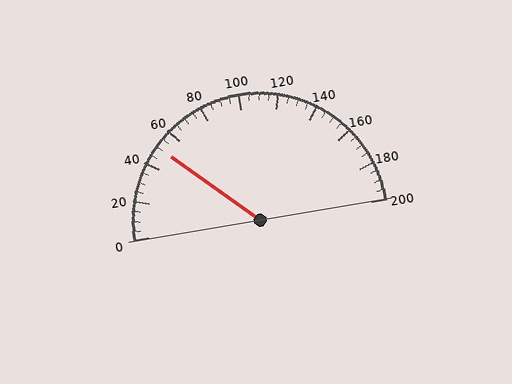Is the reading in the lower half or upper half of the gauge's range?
The reading is in the lower half of the range (0 to 200).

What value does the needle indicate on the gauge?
The needle indicates approximately 50.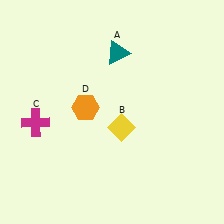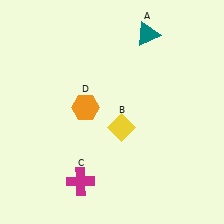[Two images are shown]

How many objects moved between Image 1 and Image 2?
2 objects moved between the two images.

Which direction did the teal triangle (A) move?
The teal triangle (A) moved right.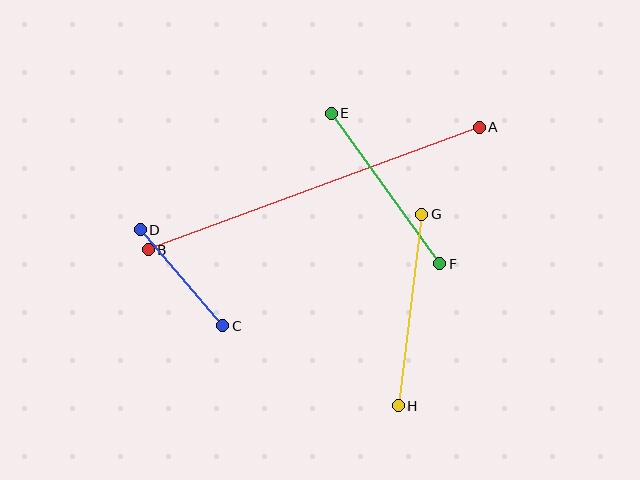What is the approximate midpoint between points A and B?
The midpoint is at approximately (314, 189) pixels.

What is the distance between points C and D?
The distance is approximately 126 pixels.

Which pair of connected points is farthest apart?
Points A and B are farthest apart.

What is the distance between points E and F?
The distance is approximately 186 pixels.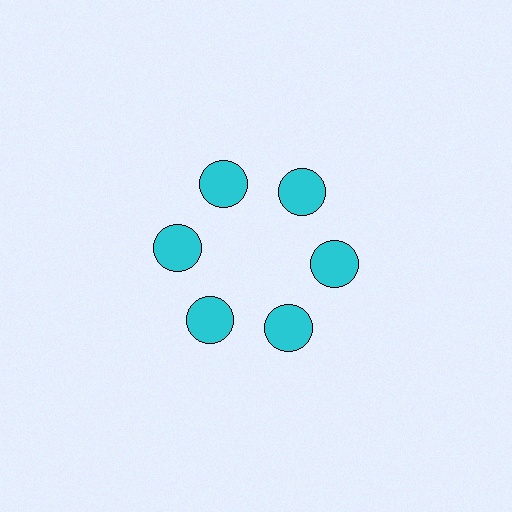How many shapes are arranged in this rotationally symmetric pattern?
There are 6 shapes, arranged in 6 groups of 1.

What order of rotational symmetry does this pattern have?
This pattern has 6-fold rotational symmetry.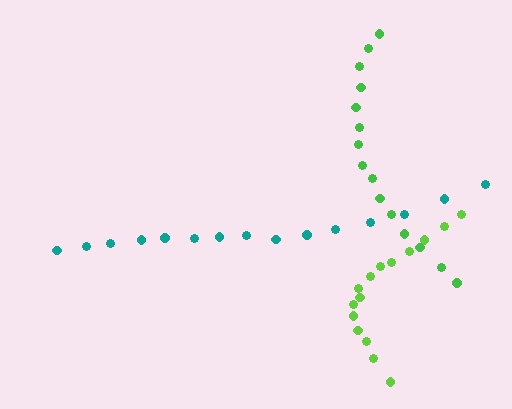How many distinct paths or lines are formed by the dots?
There are 3 distinct paths.